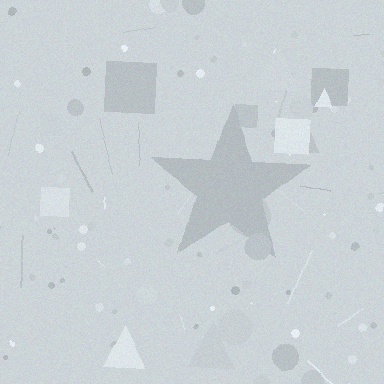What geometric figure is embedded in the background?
A star is embedded in the background.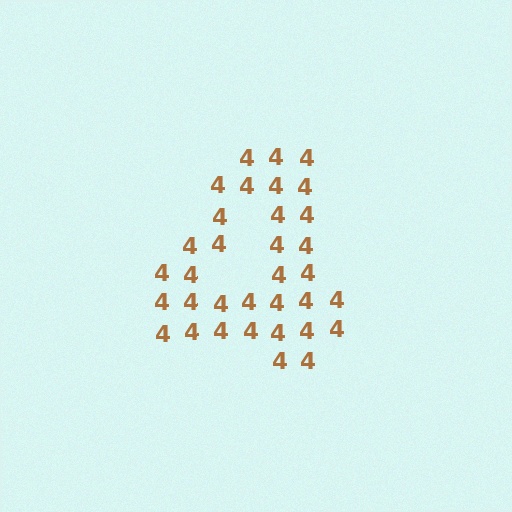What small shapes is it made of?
It is made of small digit 4's.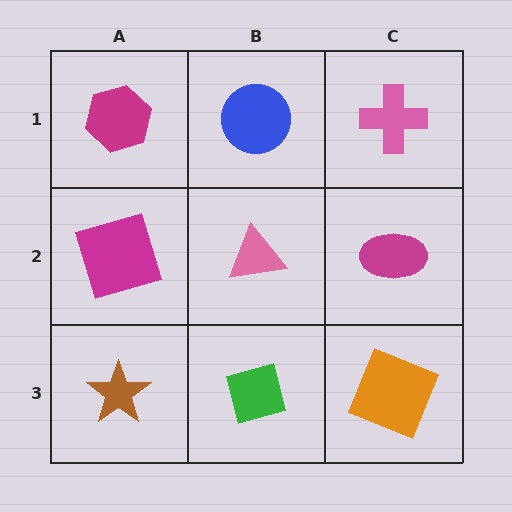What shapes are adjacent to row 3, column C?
A magenta ellipse (row 2, column C), a green diamond (row 3, column B).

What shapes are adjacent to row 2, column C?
A pink cross (row 1, column C), an orange square (row 3, column C), a pink triangle (row 2, column B).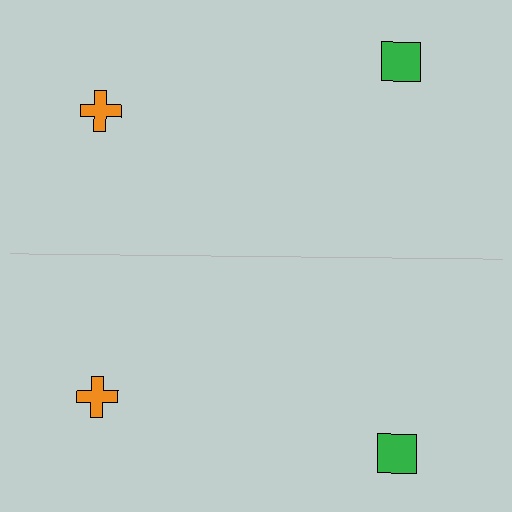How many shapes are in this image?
There are 4 shapes in this image.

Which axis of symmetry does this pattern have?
The pattern has a horizontal axis of symmetry running through the center of the image.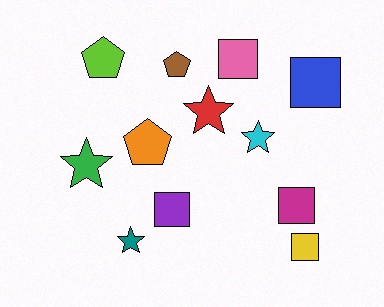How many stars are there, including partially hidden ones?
There are 4 stars.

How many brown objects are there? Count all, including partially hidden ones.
There is 1 brown object.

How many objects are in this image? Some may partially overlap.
There are 12 objects.